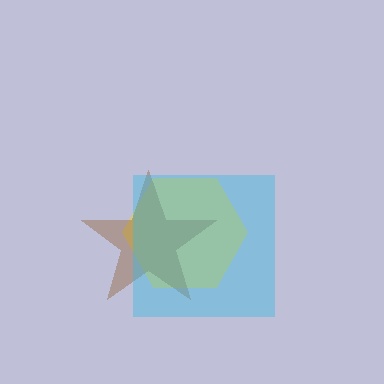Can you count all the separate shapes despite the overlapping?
Yes, there are 3 separate shapes.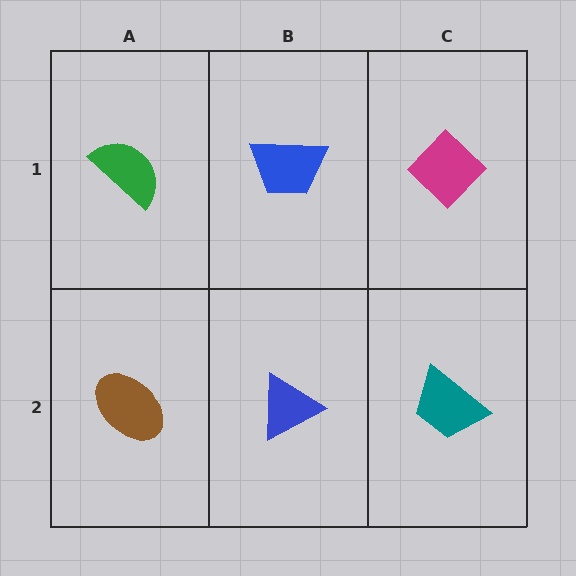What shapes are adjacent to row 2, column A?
A green semicircle (row 1, column A), a blue triangle (row 2, column B).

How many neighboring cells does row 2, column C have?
2.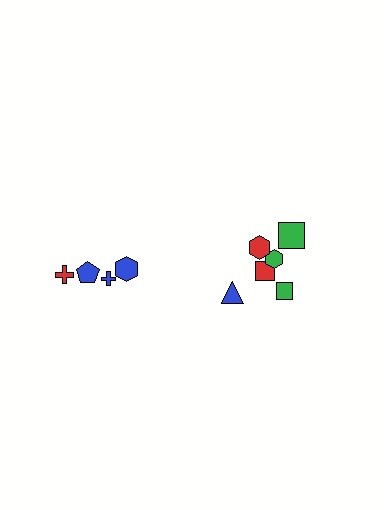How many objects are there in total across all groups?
There are 10 objects.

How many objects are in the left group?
There are 4 objects.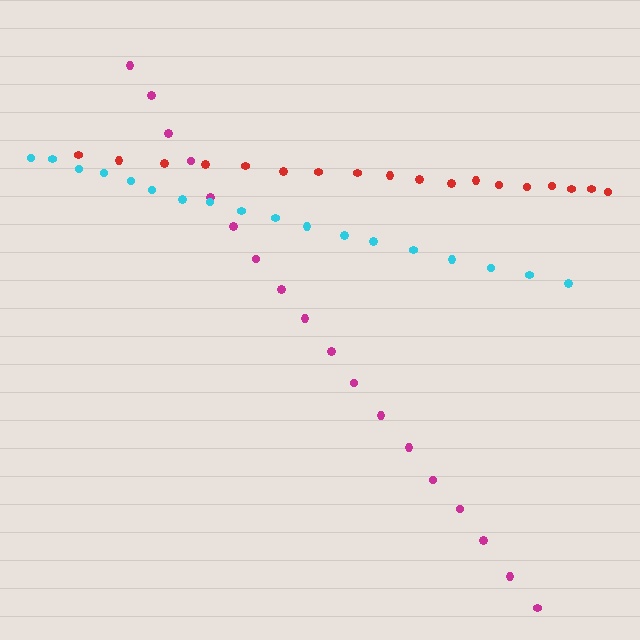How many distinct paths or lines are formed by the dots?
There are 3 distinct paths.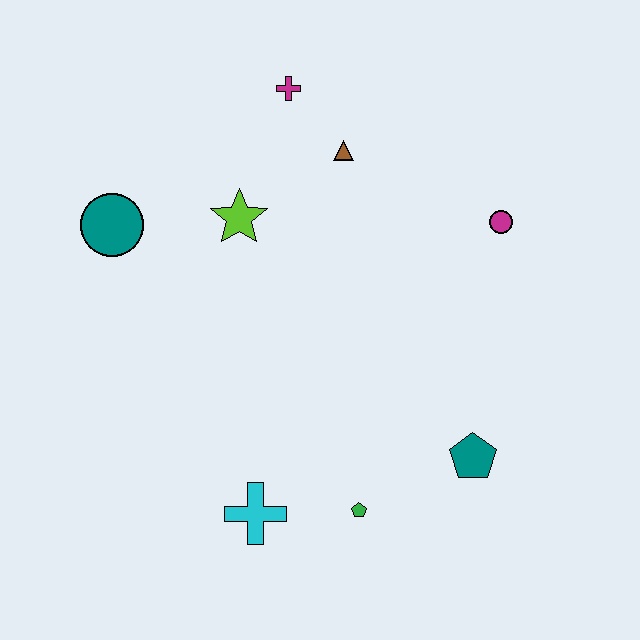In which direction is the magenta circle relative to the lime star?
The magenta circle is to the right of the lime star.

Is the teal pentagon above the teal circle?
No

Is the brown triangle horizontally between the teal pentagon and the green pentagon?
No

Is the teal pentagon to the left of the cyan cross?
No